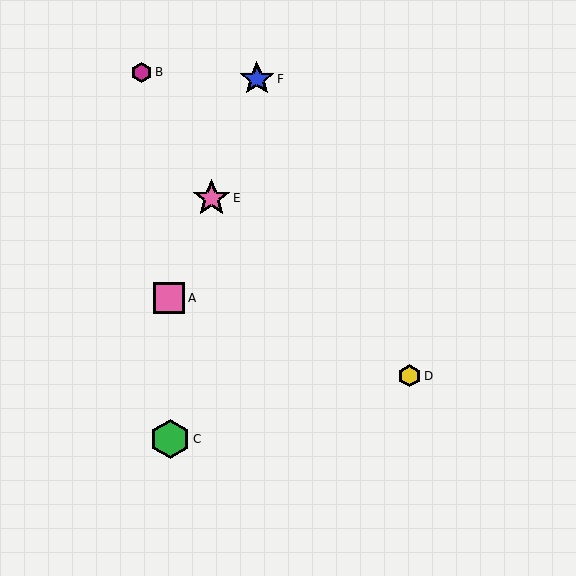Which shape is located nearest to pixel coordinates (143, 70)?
The magenta hexagon (labeled B) at (142, 72) is nearest to that location.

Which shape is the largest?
The green hexagon (labeled C) is the largest.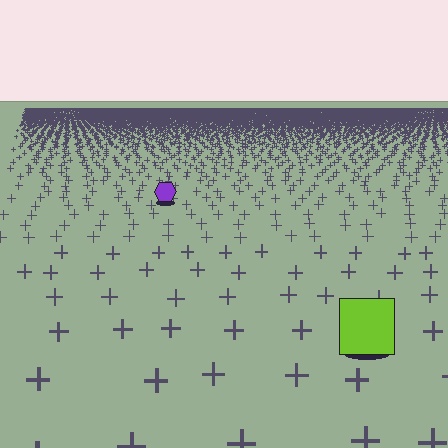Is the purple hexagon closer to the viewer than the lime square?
No. The lime square is closer — you can tell from the texture gradient: the ground texture is coarser near it.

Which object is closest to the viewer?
The lime square is closest. The texture marks near it are larger and more spread out.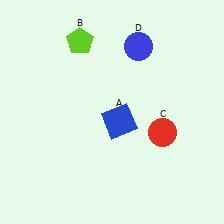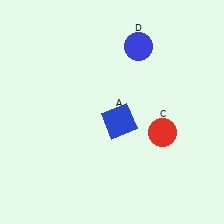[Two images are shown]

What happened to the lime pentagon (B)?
The lime pentagon (B) was removed in Image 2. It was in the top-left area of Image 1.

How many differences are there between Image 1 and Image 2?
There is 1 difference between the two images.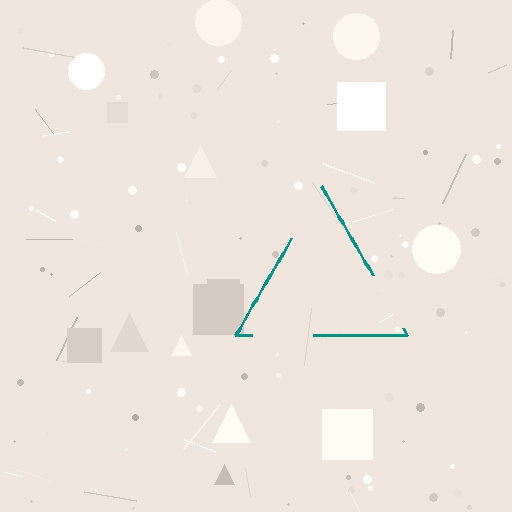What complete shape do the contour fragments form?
The contour fragments form a triangle.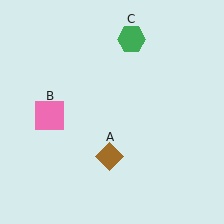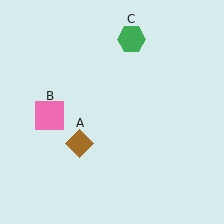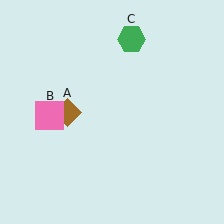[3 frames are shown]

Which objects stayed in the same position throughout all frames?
Pink square (object B) and green hexagon (object C) remained stationary.